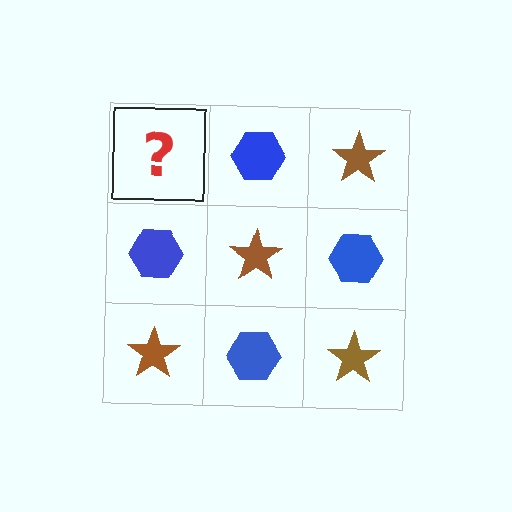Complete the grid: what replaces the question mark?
The question mark should be replaced with a brown star.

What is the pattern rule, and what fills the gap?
The rule is that it alternates brown star and blue hexagon in a checkerboard pattern. The gap should be filled with a brown star.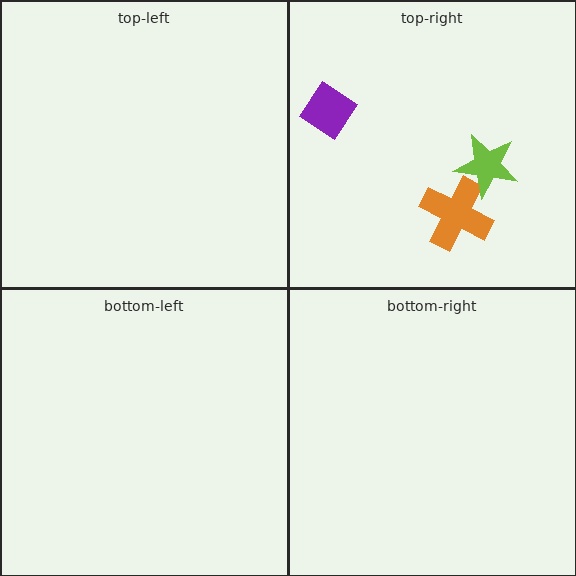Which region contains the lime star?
The top-right region.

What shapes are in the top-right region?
The orange cross, the lime star, the purple diamond.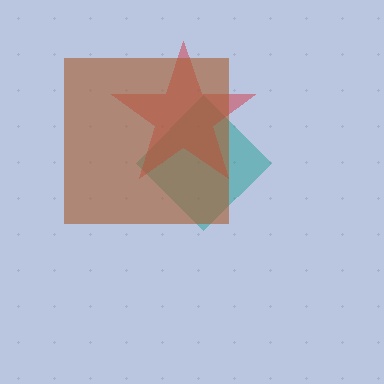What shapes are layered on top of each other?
The layered shapes are: a teal diamond, a red star, a brown square.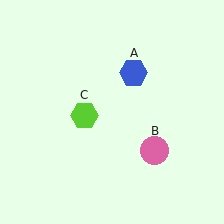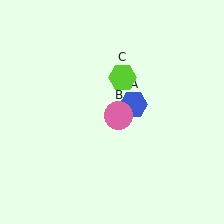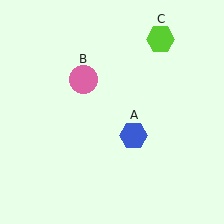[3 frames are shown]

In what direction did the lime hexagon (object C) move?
The lime hexagon (object C) moved up and to the right.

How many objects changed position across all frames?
3 objects changed position: blue hexagon (object A), pink circle (object B), lime hexagon (object C).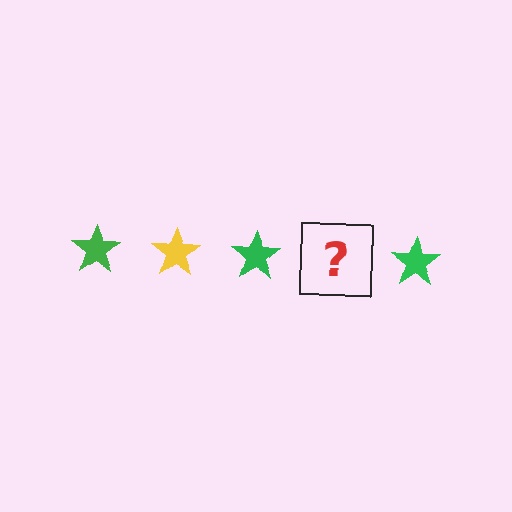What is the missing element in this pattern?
The missing element is a yellow star.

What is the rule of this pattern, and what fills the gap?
The rule is that the pattern cycles through green, yellow stars. The gap should be filled with a yellow star.